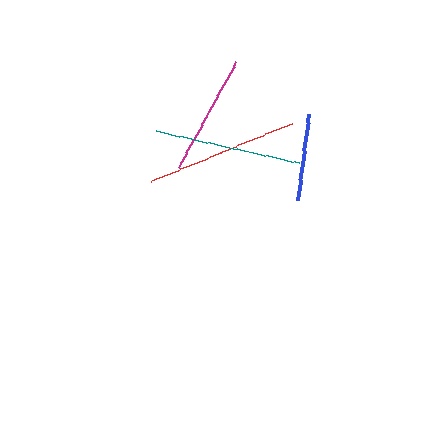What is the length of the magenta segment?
The magenta segment is approximately 120 pixels long.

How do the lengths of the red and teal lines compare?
The red and teal lines are approximately the same length.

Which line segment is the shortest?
The blue line is the shortest at approximately 87 pixels.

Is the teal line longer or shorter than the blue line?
The teal line is longer than the blue line.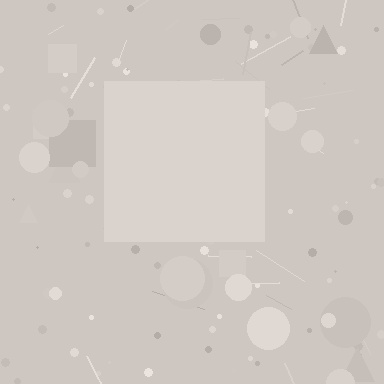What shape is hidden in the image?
A square is hidden in the image.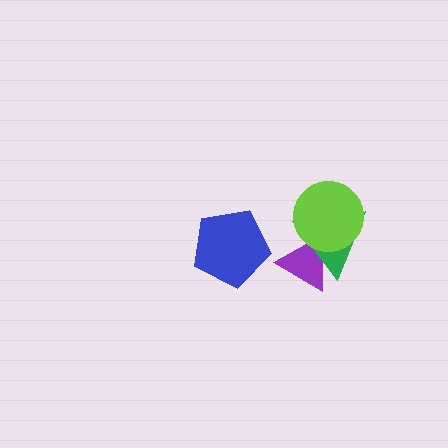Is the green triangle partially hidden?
Yes, it is partially covered by another shape.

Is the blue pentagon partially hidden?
No, no other shape covers it.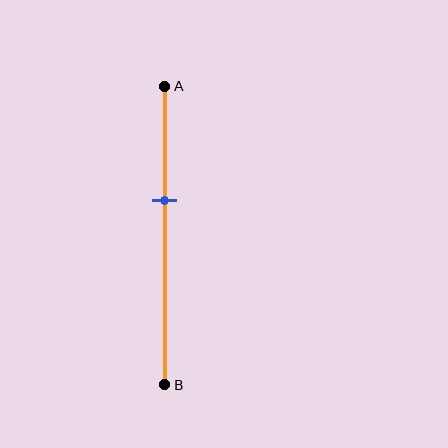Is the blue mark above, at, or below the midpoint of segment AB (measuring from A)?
The blue mark is above the midpoint of segment AB.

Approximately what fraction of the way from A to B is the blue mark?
The blue mark is approximately 40% of the way from A to B.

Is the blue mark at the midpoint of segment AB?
No, the mark is at about 40% from A, not at the 50% midpoint.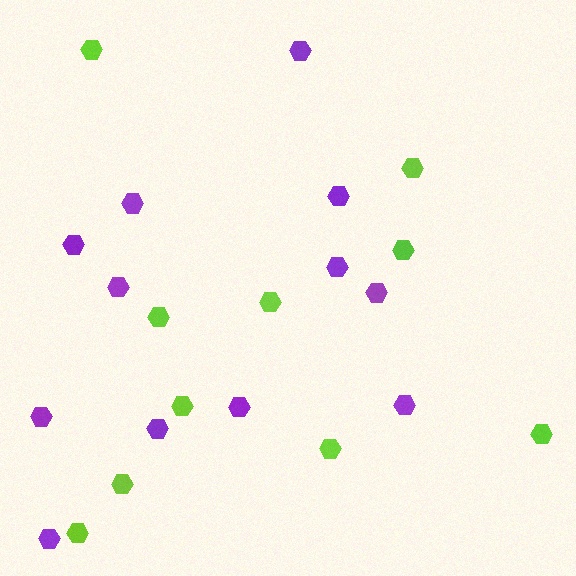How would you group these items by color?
There are 2 groups: one group of purple hexagons (12) and one group of lime hexagons (10).